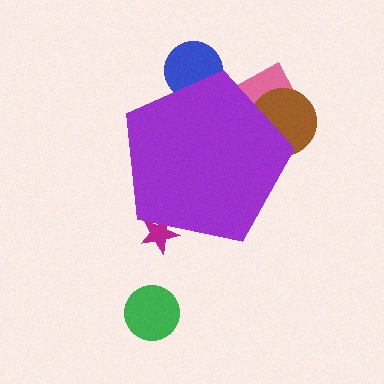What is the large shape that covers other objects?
A purple pentagon.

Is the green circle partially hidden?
No, the green circle is fully visible.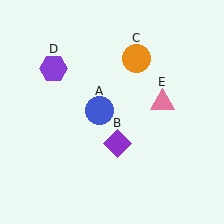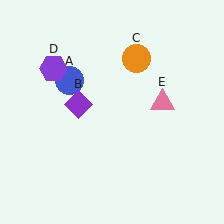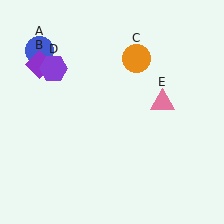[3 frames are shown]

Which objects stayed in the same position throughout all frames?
Orange circle (object C) and purple hexagon (object D) and pink triangle (object E) remained stationary.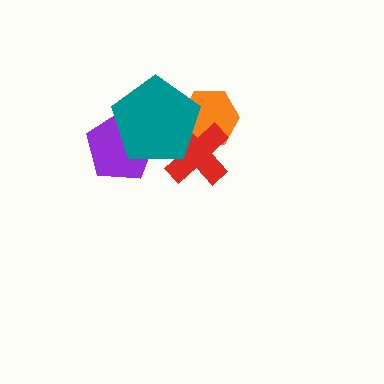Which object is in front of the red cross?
The teal pentagon is in front of the red cross.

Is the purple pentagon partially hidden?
Yes, it is partially covered by another shape.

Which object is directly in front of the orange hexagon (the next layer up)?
The red cross is directly in front of the orange hexagon.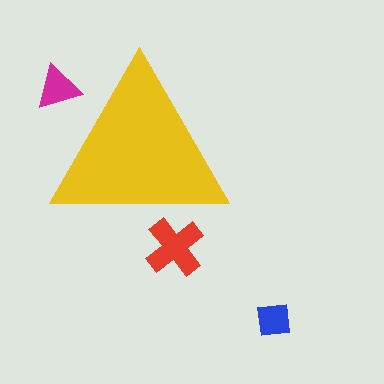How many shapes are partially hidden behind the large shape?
2 shapes are partially hidden.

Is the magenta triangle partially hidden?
Yes, the magenta triangle is partially hidden behind the yellow triangle.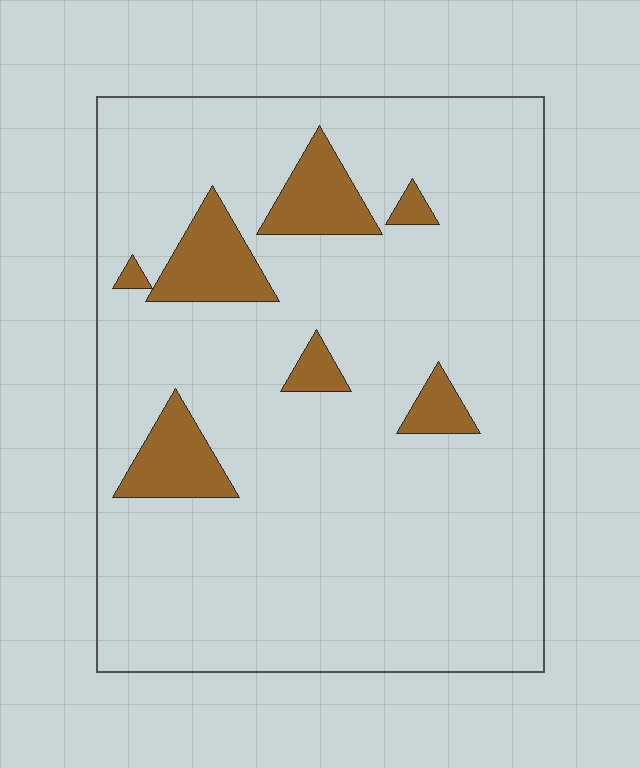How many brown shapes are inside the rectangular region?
7.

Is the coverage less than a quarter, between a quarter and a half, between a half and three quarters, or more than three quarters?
Less than a quarter.